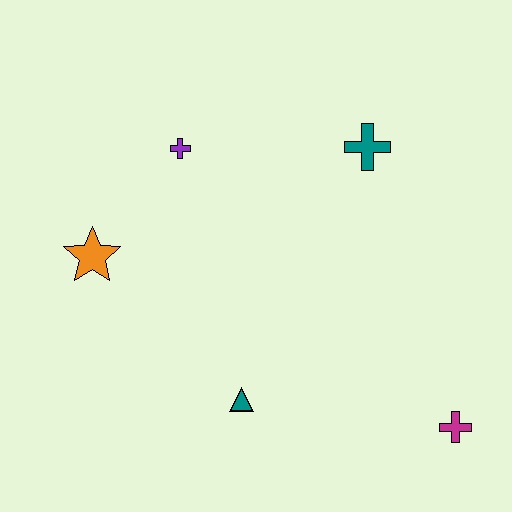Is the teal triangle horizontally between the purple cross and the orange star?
No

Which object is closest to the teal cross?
The purple cross is closest to the teal cross.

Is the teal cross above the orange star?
Yes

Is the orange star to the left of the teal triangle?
Yes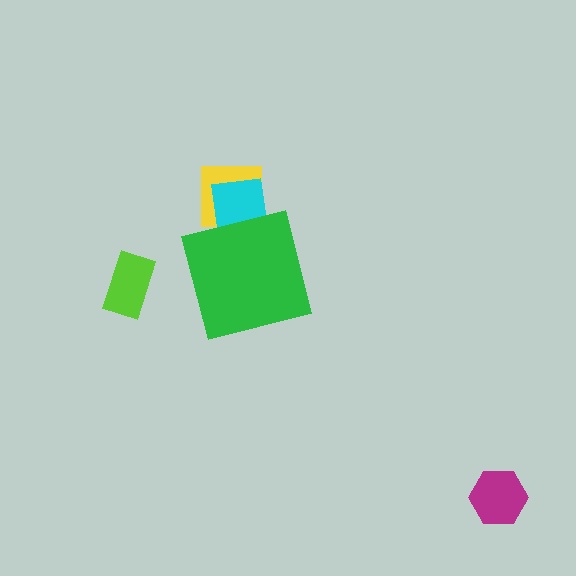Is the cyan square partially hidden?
Yes, the cyan square is partially hidden behind the green square.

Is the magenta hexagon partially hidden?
No, the magenta hexagon is fully visible.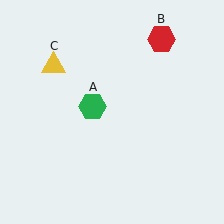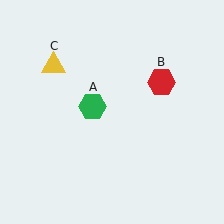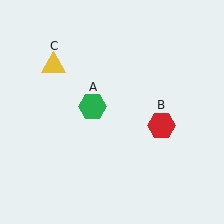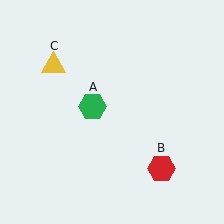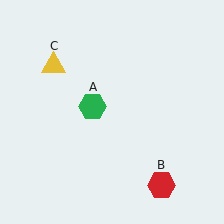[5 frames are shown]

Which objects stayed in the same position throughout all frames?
Green hexagon (object A) and yellow triangle (object C) remained stationary.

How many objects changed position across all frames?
1 object changed position: red hexagon (object B).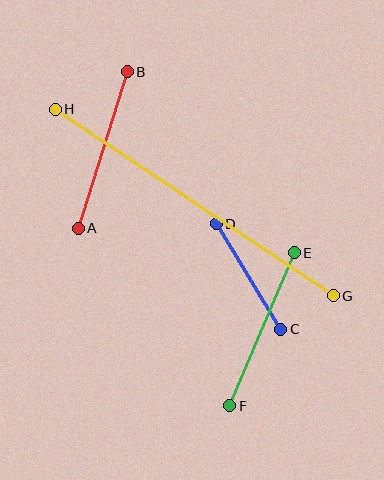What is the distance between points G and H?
The distance is approximately 335 pixels.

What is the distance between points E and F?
The distance is approximately 166 pixels.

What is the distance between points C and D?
The distance is approximately 124 pixels.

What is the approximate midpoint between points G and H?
The midpoint is at approximately (194, 202) pixels.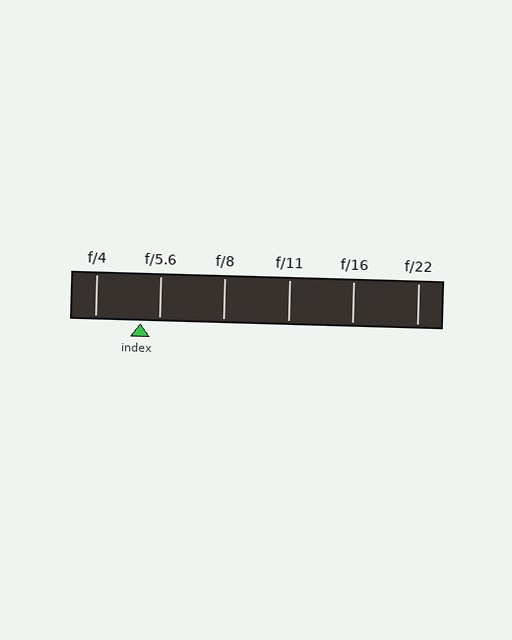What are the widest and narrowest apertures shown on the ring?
The widest aperture shown is f/4 and the narrowest is f/22.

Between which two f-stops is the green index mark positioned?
The index mark is between f/4 and f/5.6.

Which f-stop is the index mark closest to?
The index mark is closest to f/5.6.